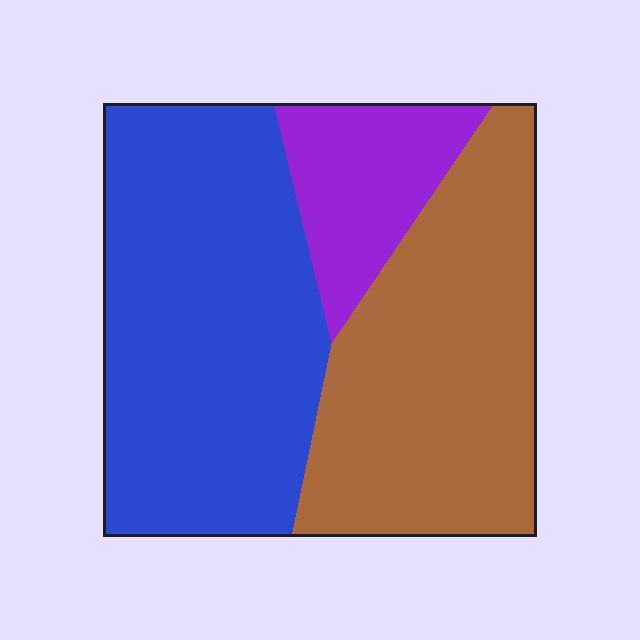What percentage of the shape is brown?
Brown takes up about two fifths (2/5) of the shape.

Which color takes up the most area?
Blue, at roughly 45%.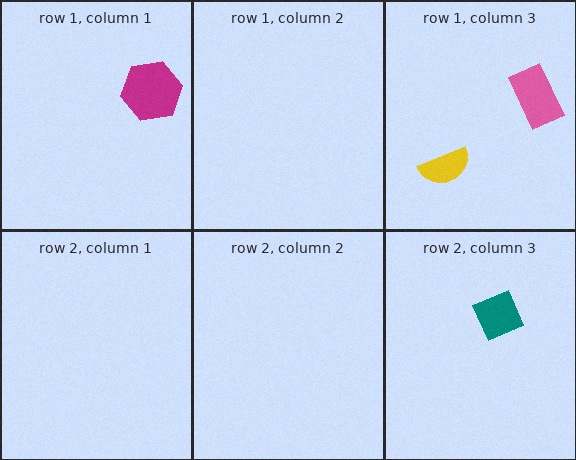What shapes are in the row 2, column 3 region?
The teal diamond.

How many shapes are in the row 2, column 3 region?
1.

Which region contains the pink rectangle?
The row 1, column 3 region.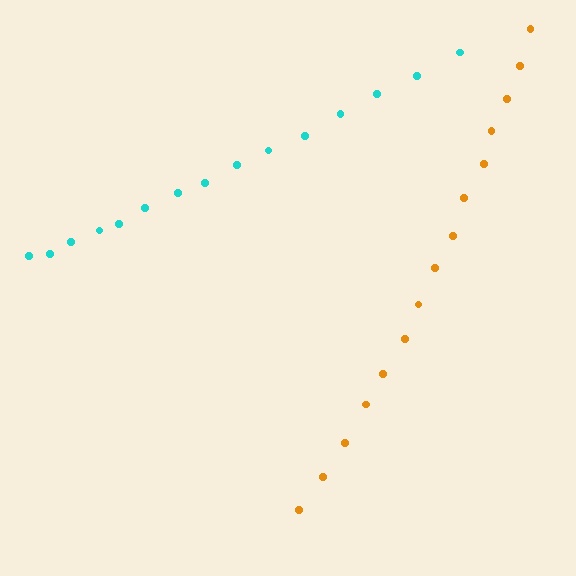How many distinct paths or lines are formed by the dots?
There are 2 distinct paths.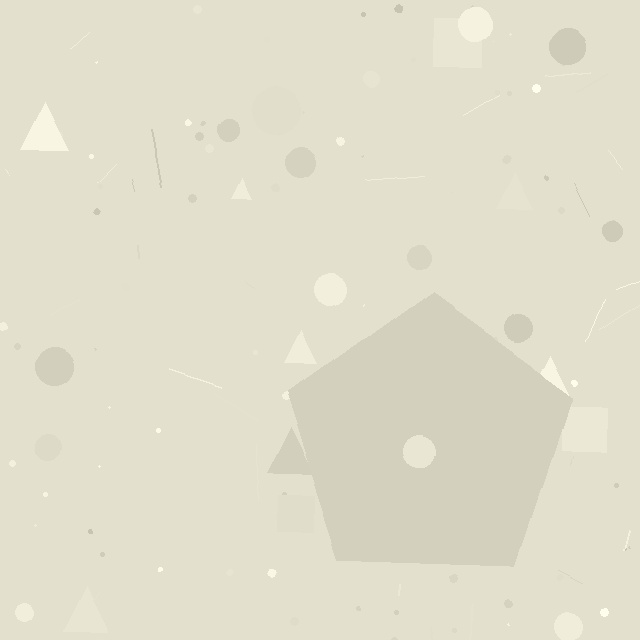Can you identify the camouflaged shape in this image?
The camouflaged shape is a pentagon.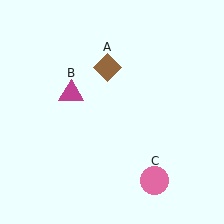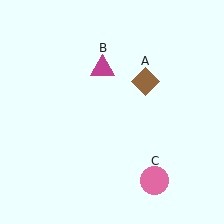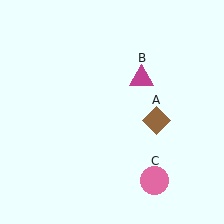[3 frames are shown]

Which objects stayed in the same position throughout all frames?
Pink circle (object C) remained stationary.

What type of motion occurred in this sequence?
The brown diamond (object A), magenta triangle (object B) rotated clockwise around the center of the scene.